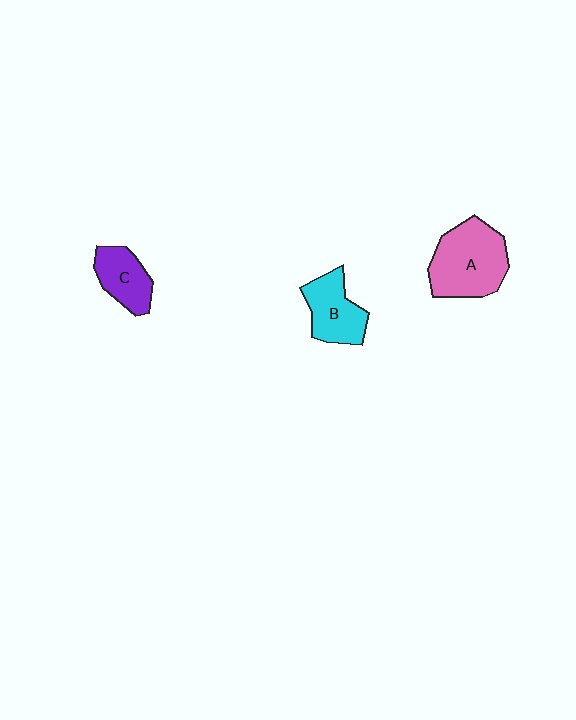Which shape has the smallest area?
Shape C (purple).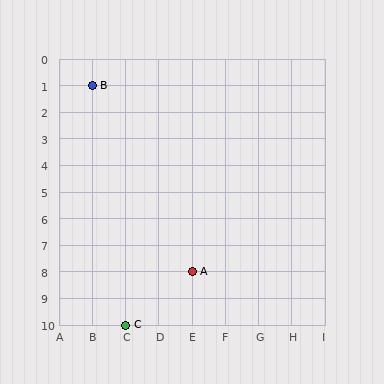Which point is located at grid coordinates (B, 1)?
Point B is at (B, 1).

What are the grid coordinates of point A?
Point A is at grid coordinates (E, 8).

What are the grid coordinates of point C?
Point C is at grid coordinates (C, 10).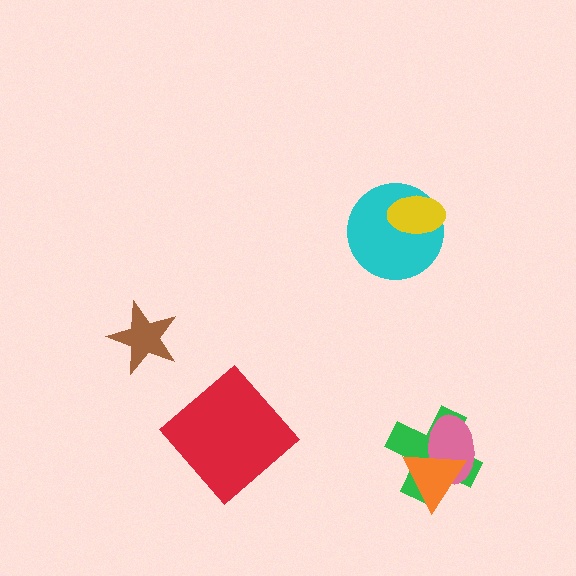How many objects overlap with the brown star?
0 objects overlap with the brown star.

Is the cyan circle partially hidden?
Yes, it is partially covered by another shape.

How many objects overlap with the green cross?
2 objects overlap with the green cross.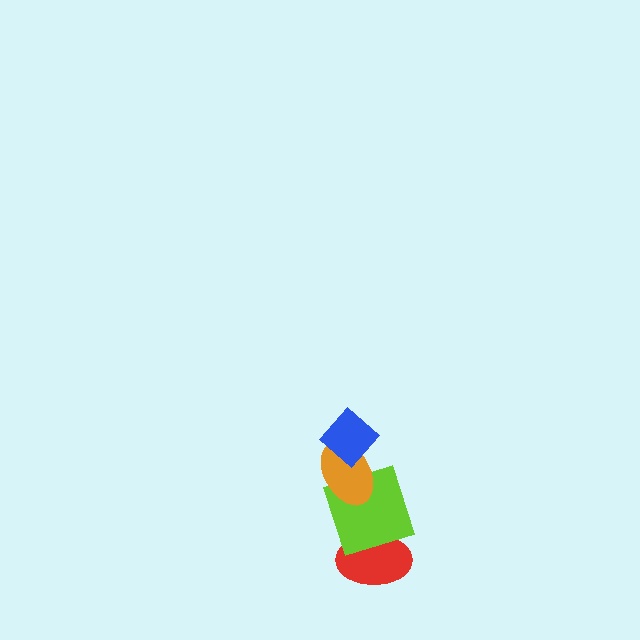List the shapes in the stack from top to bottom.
From top to bottom: the blue diamond, the orange ellipse, the lime square, the red ellipse.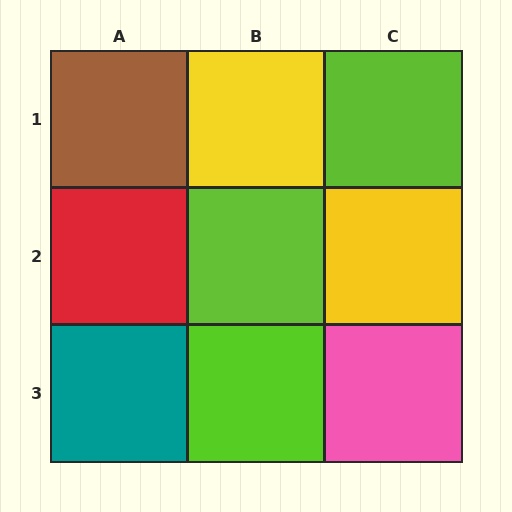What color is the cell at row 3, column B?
Lime.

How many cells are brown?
1 cell is brown.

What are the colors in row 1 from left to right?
Brown, yellow, lime.